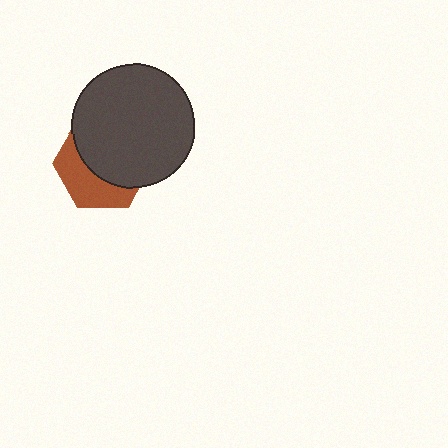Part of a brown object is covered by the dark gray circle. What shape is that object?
It is a hexagon.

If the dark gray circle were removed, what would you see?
You would see the complete brown hexagon.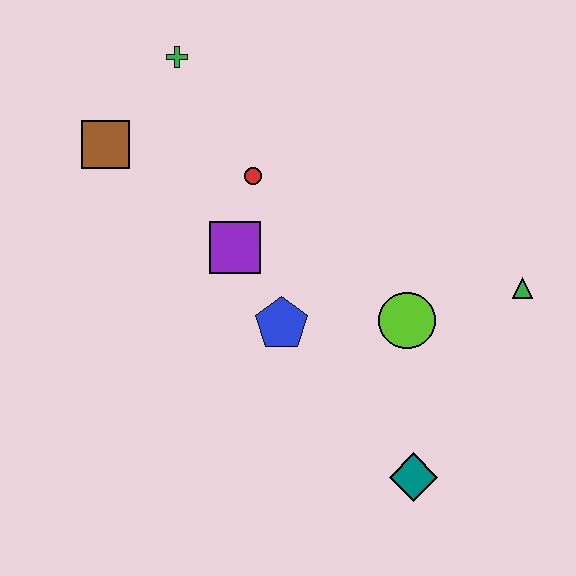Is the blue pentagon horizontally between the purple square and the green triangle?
Yes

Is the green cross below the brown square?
No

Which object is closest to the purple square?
The red circle is closest to the purple square.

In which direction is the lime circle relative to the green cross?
The lime circle is below the green cross.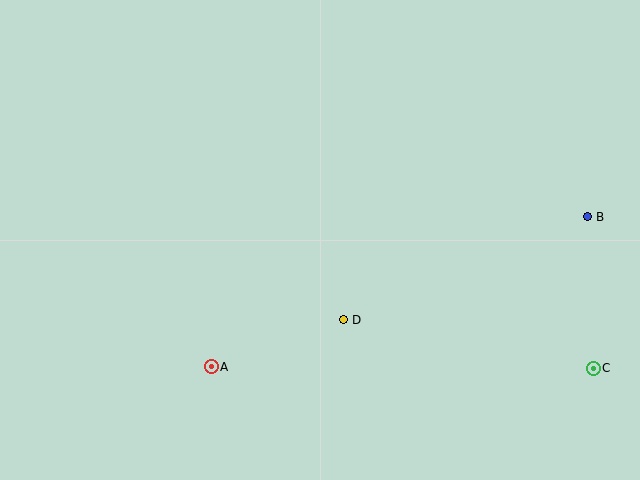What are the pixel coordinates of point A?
Point A is at (211, 367).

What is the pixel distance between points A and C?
The distance between A and C is 382 pixels.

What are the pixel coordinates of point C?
Point C is at (593, 368).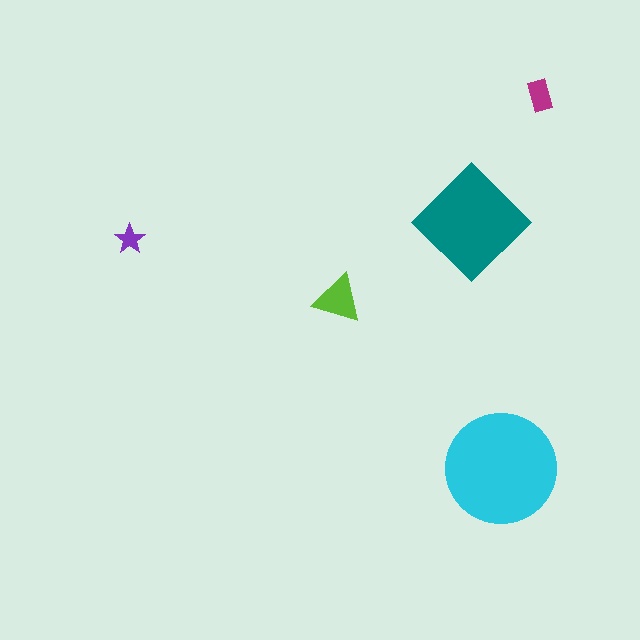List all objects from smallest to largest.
The purple star, the magenta rectangle, the lime triangle, the teal diamond, the cyan circle.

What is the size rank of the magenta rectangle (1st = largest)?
4th.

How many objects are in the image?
There are 5 objects in the image.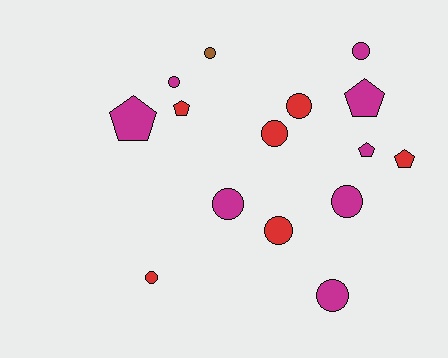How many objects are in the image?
There are 15 objects.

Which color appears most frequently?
Magenta, with 8 objects.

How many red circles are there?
There are 4 red circles.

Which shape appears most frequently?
Circle, with 10 objects.